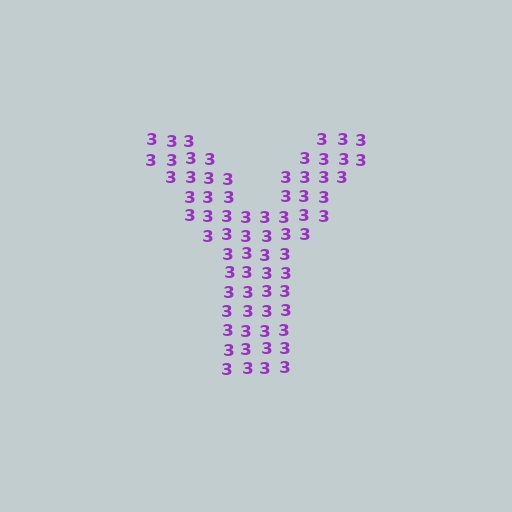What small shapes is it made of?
It is made of small digit 3's.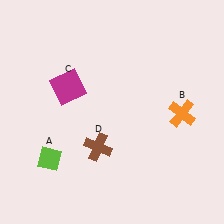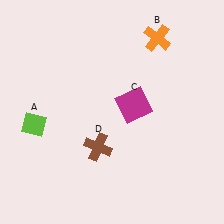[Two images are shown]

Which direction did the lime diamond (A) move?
The lime diamond (A) moved up.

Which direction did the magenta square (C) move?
The magenta square (C) moved right.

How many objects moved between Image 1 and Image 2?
3 objects moved between the two images.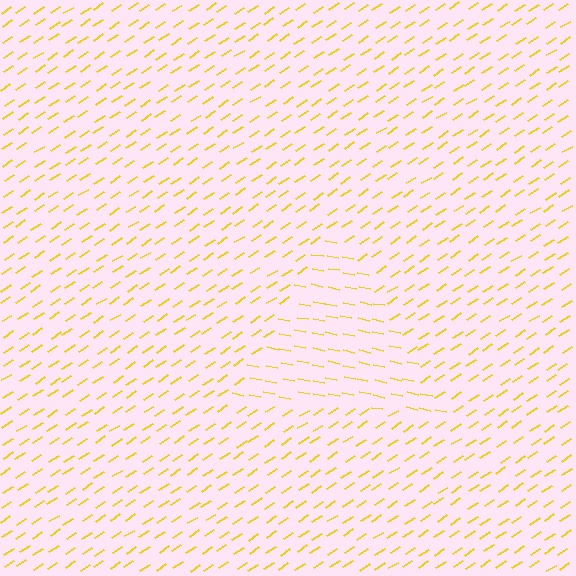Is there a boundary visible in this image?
Yes, there is a texture boundary formed by a change in line orientation.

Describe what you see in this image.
The image is filled with small yellow line segments. A triangle region in the image has lines oriented differently from the surrounding lines, creating a visible texture boundary.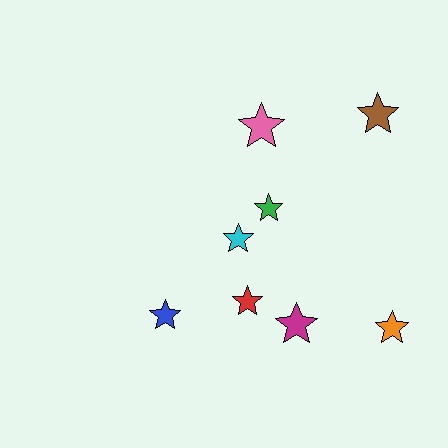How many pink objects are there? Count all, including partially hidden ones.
There is 1 pink object.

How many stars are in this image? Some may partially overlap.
There are 8 stars.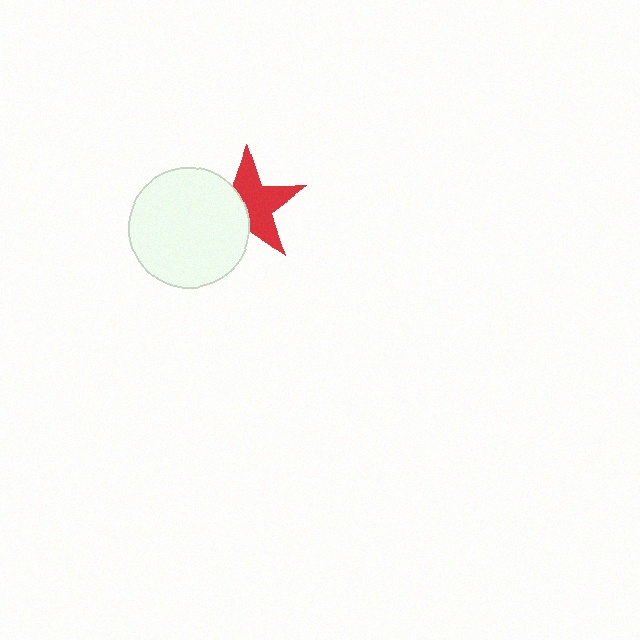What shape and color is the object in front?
The object in front is a white circle.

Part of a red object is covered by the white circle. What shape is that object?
It is a star.